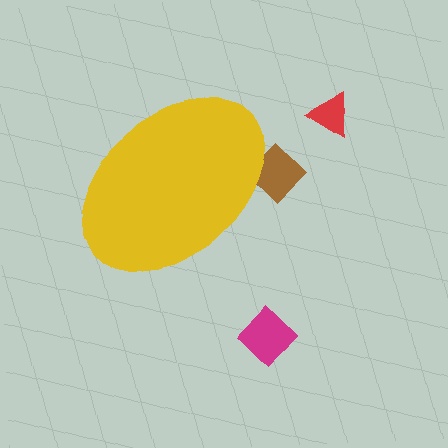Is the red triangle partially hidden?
No, the red triangle is fully visible.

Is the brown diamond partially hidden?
Yes, the brown diamond is partially hidden behind the yellow ellipse.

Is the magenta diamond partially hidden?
No, the magenta diamond is fully visible.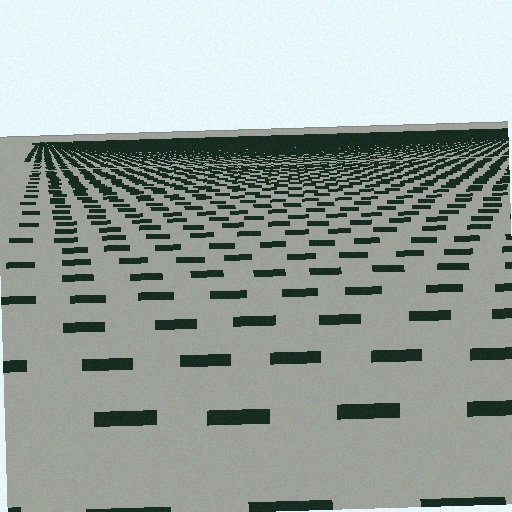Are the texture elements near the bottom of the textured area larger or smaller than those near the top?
Larger. Near the bottom, elements are closer to the viewer and appear at a bigger on-screen size.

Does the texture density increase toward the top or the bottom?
Density increases toward the top.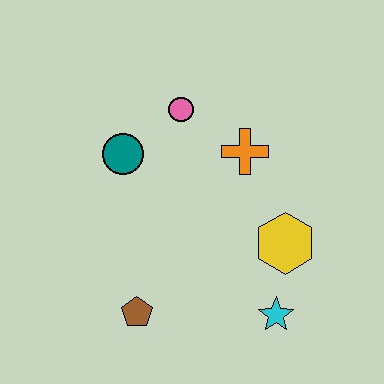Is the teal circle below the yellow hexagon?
No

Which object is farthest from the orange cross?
The brown pentagon is farthest from the orange cross.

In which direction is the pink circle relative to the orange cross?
The pink circle is to the left of the orange cross.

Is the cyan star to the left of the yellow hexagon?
Yes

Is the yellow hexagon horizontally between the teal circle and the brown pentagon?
No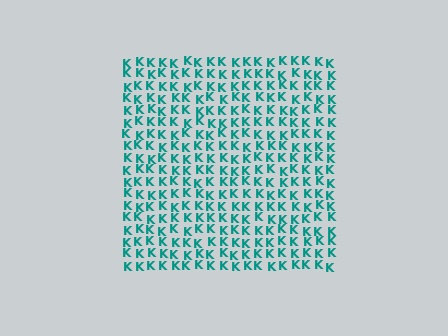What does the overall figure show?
The overall figure shows a square.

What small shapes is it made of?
It is made of small letter K's.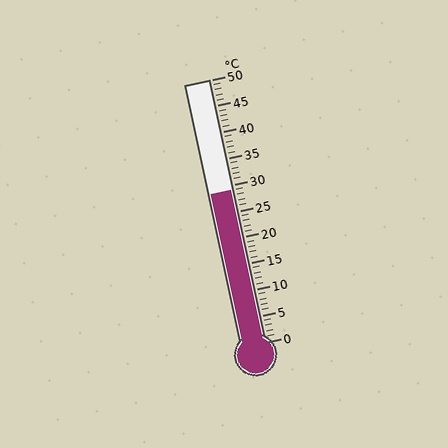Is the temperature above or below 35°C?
The temperature is below 35°C.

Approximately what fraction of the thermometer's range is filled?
The thermometer is filled to approximately 60% of its range.